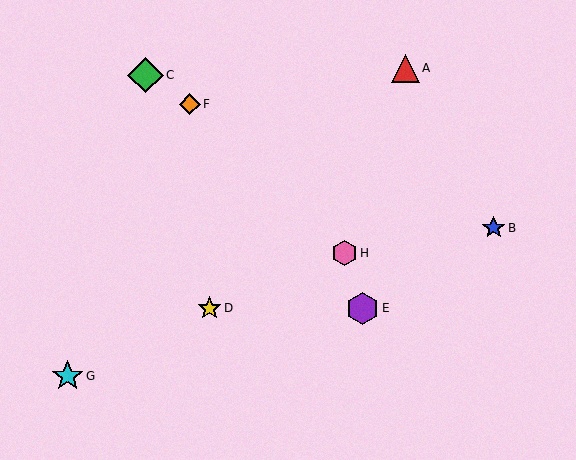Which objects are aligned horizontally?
Objects D, E are aligned horizontally.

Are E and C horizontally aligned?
No, E is at y≈308 and C is at y≈75.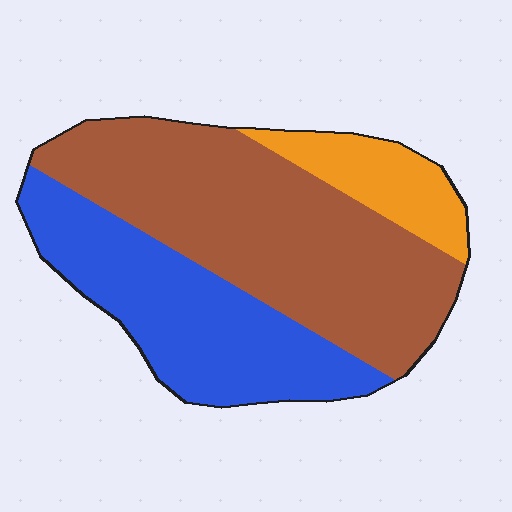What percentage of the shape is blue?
Blue takes up about one third (1/3) of the shape.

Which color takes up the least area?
Orange, at roughly 15%.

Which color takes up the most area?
Brown, at roughly 50%.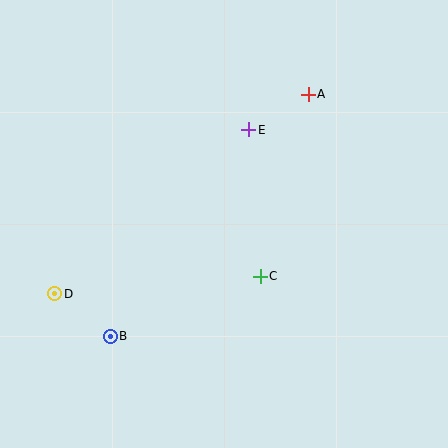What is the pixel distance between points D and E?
The distance between D and E is 254 pixels.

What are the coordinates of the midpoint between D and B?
The midpoint between D and B is at (82, 315).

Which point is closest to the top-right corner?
Point A is closest to the top-right corner.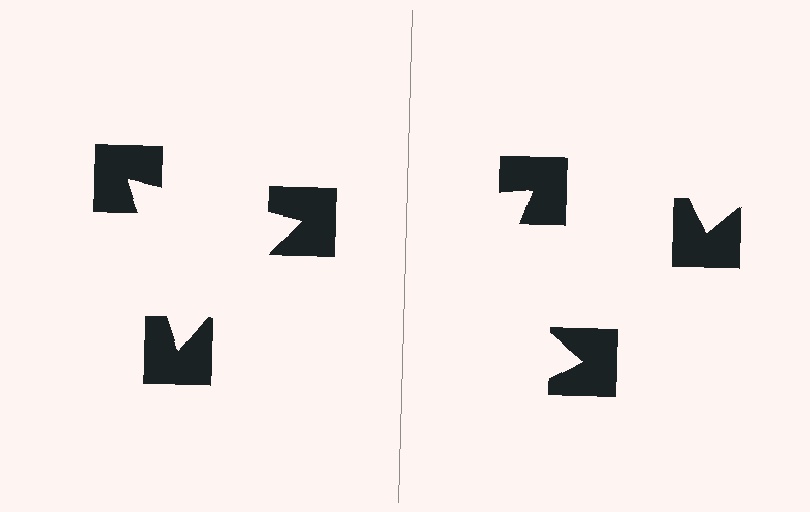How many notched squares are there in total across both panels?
6 — 3 on each side.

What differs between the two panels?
The notched squares are positioned identically on both sides; only the wedge orientations differ. On the left they align to a triangle; on the right they are misaligned.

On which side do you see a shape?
An illusory triangle appears on the left side. On the right side the wedge cuts are rotated, so no coherent shape forms.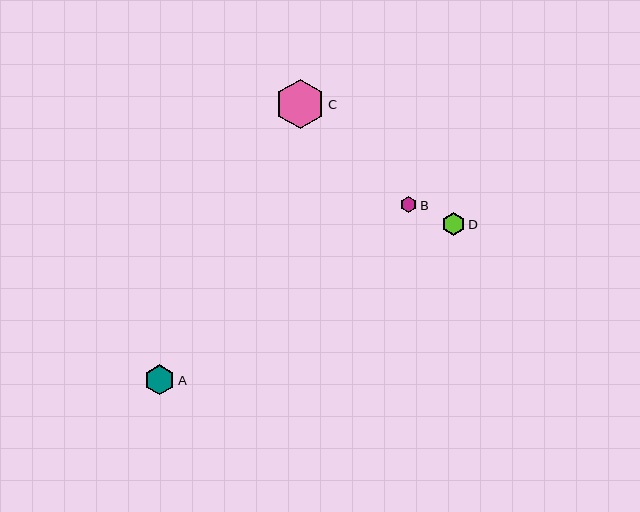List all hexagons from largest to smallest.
From largest to smallest: C, A, D, B.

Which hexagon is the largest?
Hexagon C is the largest with a size of approximately 49 pixels.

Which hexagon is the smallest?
Hexagon B is the smallest with a size of approximately 17 pixels.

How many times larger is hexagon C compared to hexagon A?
Hexagon C is approximately 1.6 times the size of hexagon A.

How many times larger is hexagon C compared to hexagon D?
Hexagon C is approximately 2.1 times the size of hexagon D.